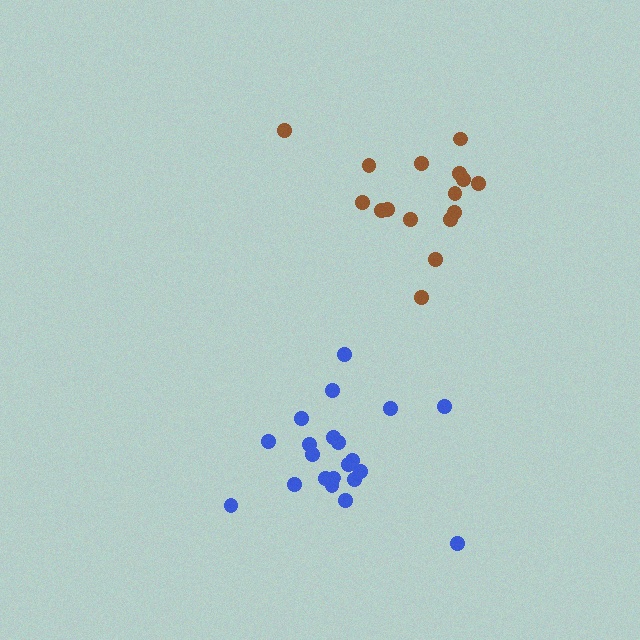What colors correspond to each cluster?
The clusters are colored: blue, brown.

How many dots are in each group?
Group 1: 21 dots, Group 2: 16 dots (37 total).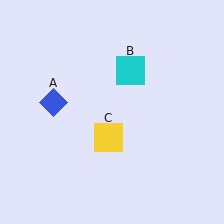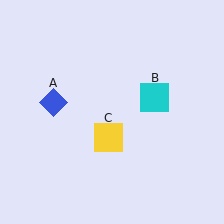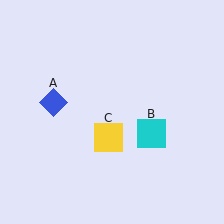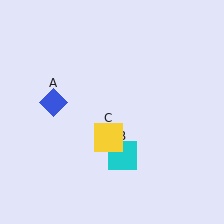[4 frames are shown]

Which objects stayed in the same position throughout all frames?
Blue diamond (object A) and yellow square (object C) remained stationary.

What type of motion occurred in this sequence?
The cyan square (object B) rotated clockwise around the center of the scene.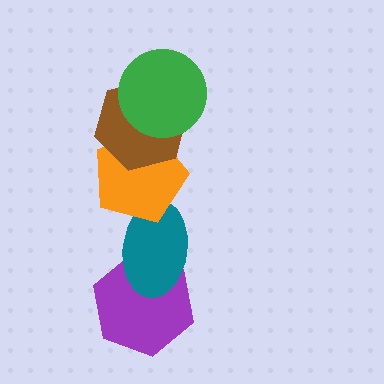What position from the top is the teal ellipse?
The teal ellipse is 4th from the top.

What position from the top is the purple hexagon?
The purple hexagon is 5th from the top.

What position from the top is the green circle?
The green circle is 1st from the top.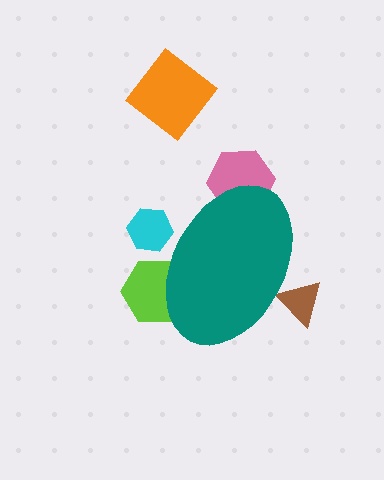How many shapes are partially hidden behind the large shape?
4 shapes are partially hidden.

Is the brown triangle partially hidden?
Yes, the brown triangle is partially hidden behind the teal ellipse.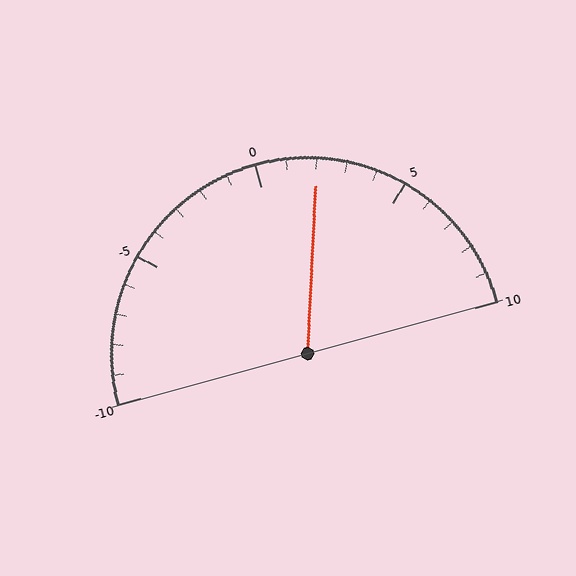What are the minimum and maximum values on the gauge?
The gauge ranges from -10 to 10.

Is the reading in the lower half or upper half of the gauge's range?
The reading is in the upper half of the range (-10 to 10).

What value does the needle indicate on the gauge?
The needle indicates approximately 2.